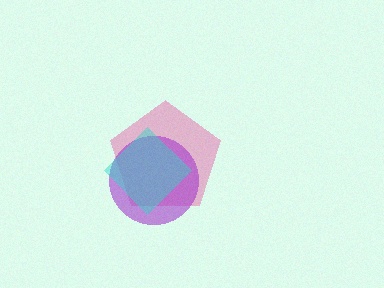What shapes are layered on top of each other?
The layered shapes are: a pink pentagon, a purple circle, a cyan diamond.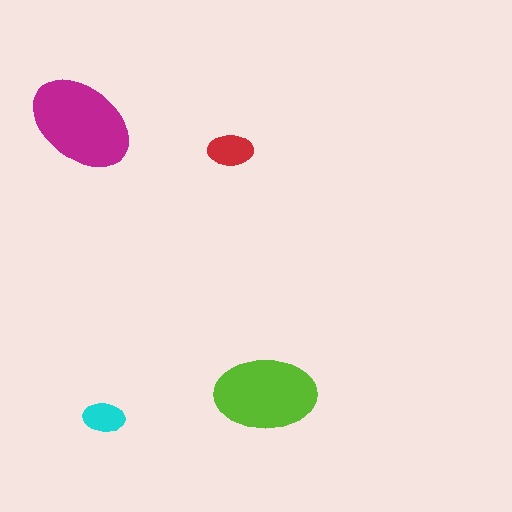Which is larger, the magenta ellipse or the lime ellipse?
The magenta one.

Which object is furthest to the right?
The lime ellipse is rightmost.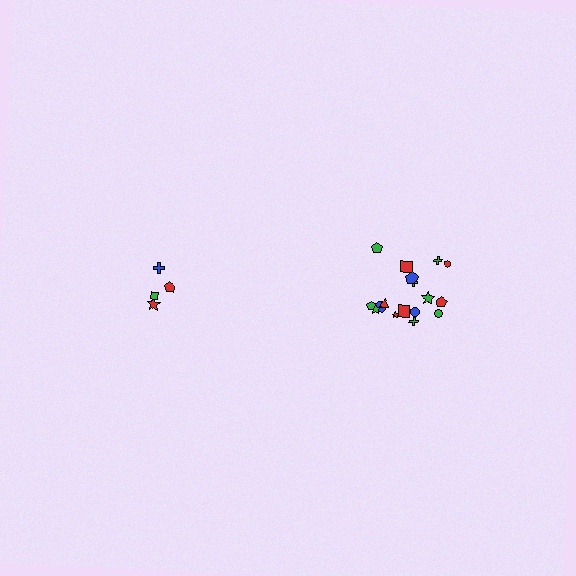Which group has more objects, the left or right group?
The right group.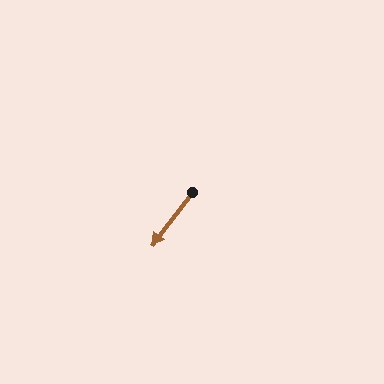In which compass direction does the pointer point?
Southwest.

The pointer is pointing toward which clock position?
Roughly 7 o'clock.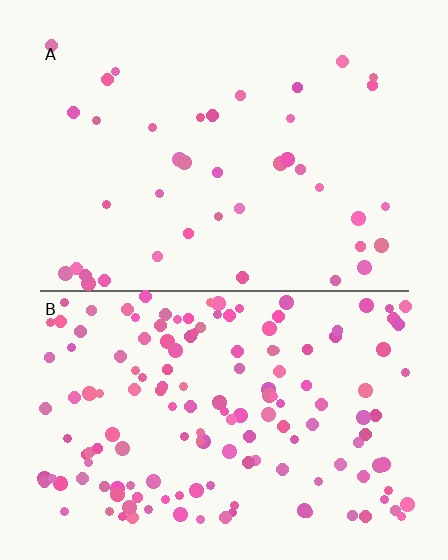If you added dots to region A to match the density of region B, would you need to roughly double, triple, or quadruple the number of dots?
Approximately quadruple.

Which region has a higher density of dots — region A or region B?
B (the bottom).